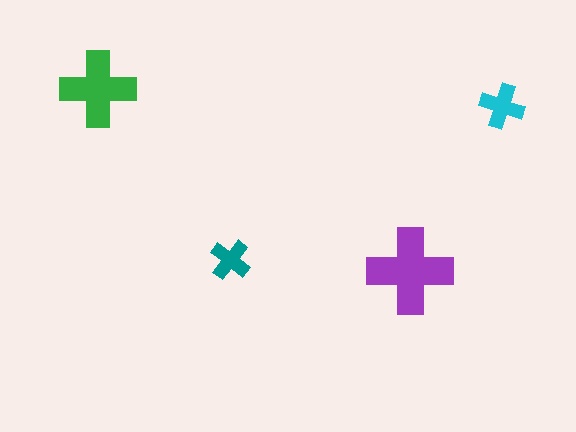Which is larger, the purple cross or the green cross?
The purple one.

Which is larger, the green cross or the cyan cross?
The green one.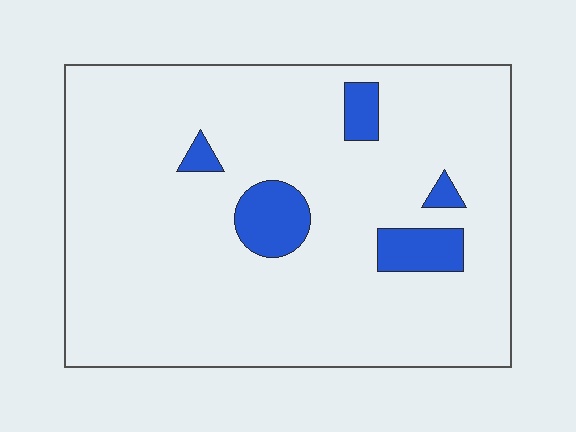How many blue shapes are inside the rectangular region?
5.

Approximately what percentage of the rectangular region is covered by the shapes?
Approximately 10%.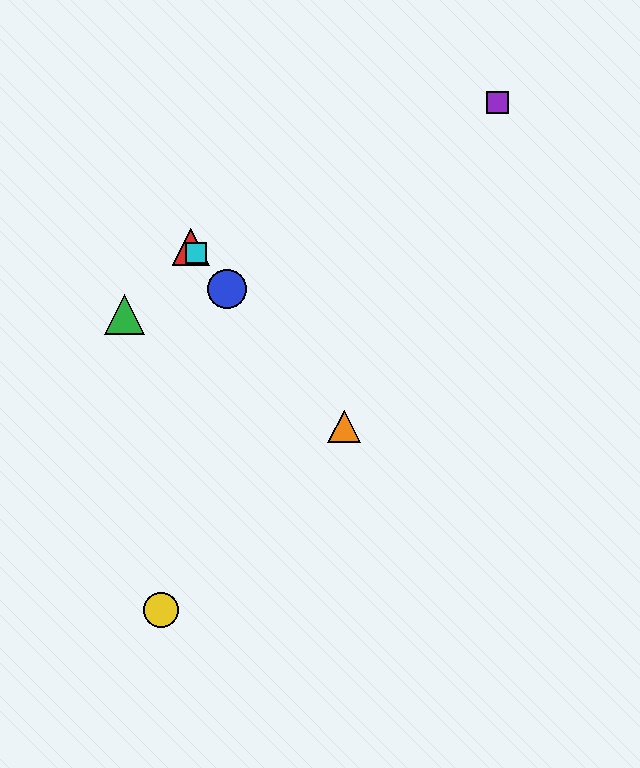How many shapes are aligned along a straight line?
4 shapes (the red triangle, the blue circle, the orange triangle, the cyan square) are aligned along a straight line.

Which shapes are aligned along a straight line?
The red triangle, the blue circle, the orange triangle, the cyan square are aligned along a straight line.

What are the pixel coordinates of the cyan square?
The cyan square is at (196, 253).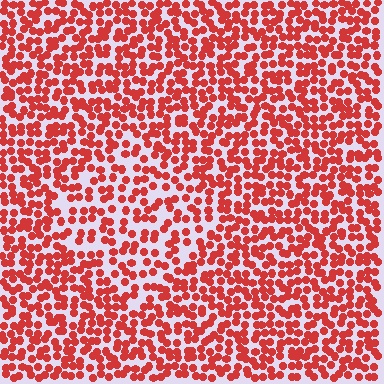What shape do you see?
I see a diamond.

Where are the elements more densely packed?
The elements are more densely packed outside the diamond boundary.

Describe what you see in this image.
The image contains small red elements arranged at two different densities. A diamond-shaped region is visible where the elements are less densely packed than the surrounding area.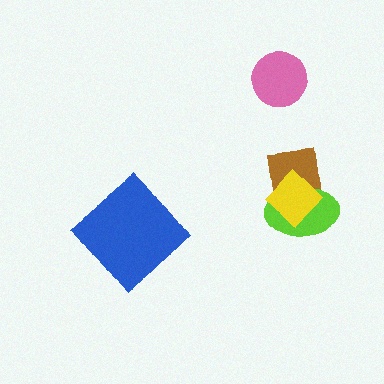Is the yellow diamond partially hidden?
No, no other shape covers it.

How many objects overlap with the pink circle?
0 objects overlap with the pink circle.